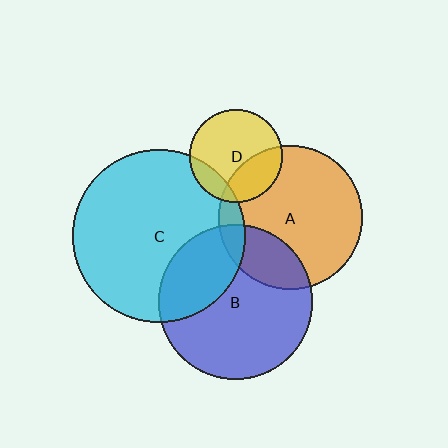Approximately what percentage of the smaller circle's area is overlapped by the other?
Approximately 30%.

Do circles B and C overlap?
Yes.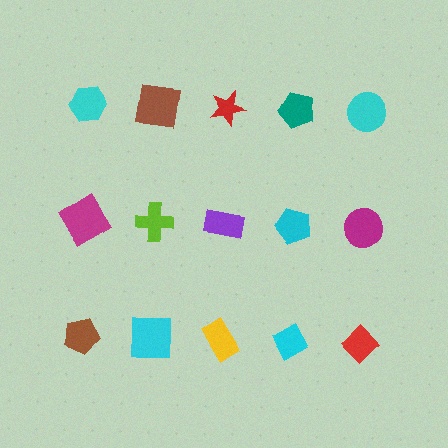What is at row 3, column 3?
A yellow rectangle.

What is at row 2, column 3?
A purple rectangle.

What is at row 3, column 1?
A brown pentagon.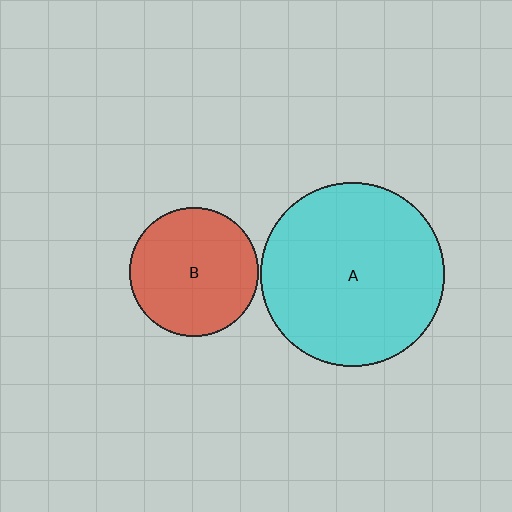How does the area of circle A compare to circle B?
Approximately 2.0 times.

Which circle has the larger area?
Circle A (cyan).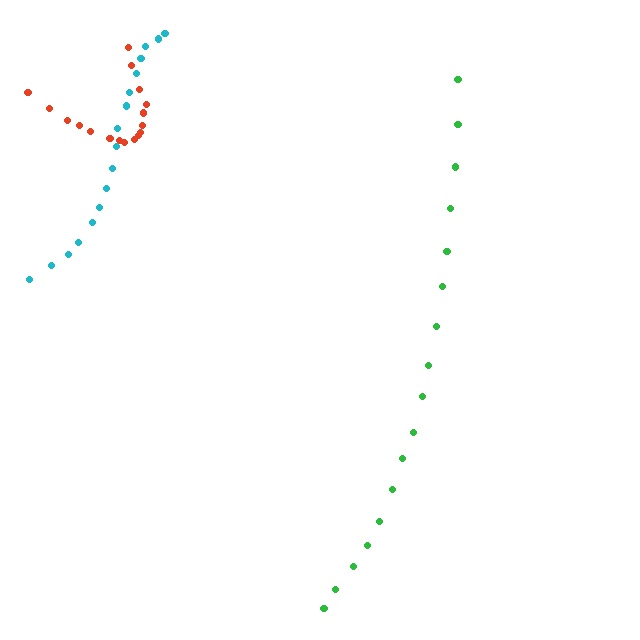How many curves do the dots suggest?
There are 3 distinct paths.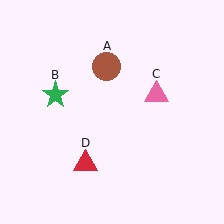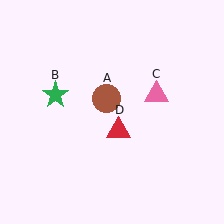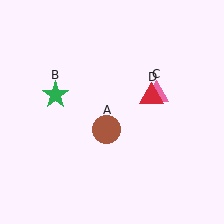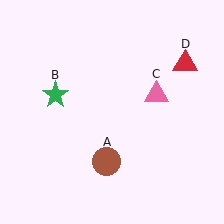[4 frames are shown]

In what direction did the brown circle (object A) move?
The brown circle (object A) moved down.